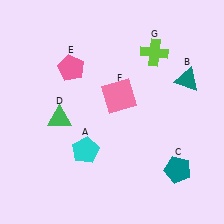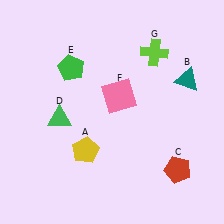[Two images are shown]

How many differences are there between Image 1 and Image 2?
There are 3 differences between the two images.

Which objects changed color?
A changed from cyan to yellow. C changed from teal to red. E changed from pink to green.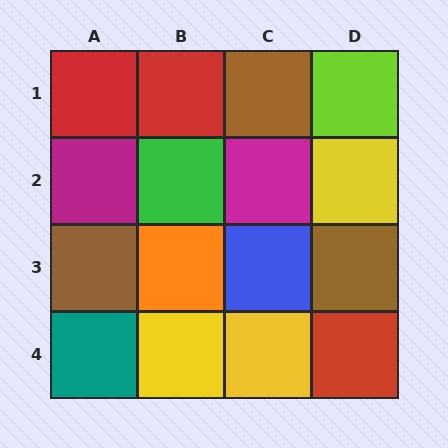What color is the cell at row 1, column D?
Lime.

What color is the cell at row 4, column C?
Yellow.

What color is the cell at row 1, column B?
Red.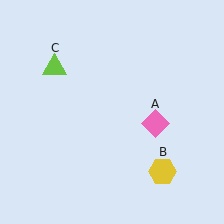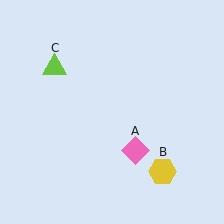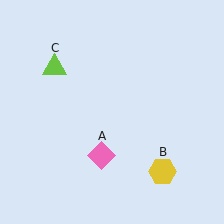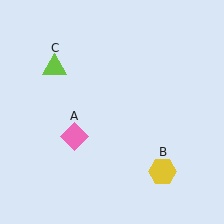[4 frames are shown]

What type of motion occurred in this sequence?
The pink diamond (object A) rotated clockwise around the center of the scene.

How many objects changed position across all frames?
1 object changed position: pink diamond (object A).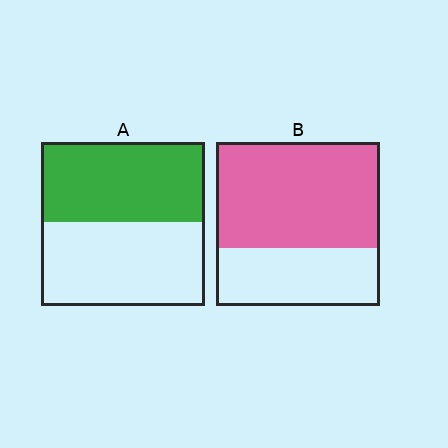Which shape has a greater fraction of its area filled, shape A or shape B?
Shape B.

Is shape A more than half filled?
Roughly half.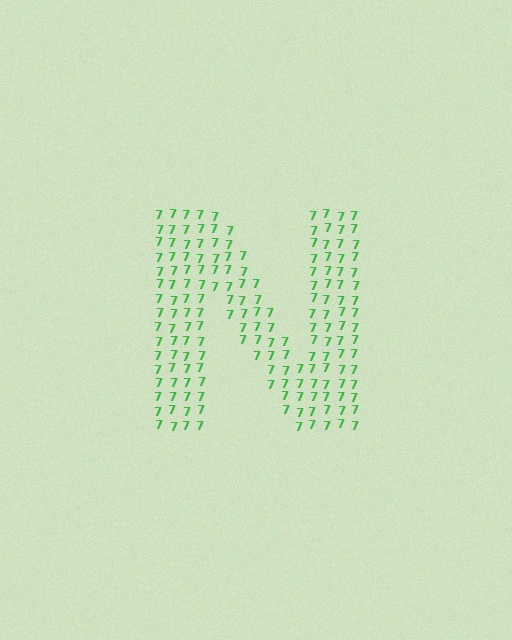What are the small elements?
The small elements are digit 7's.